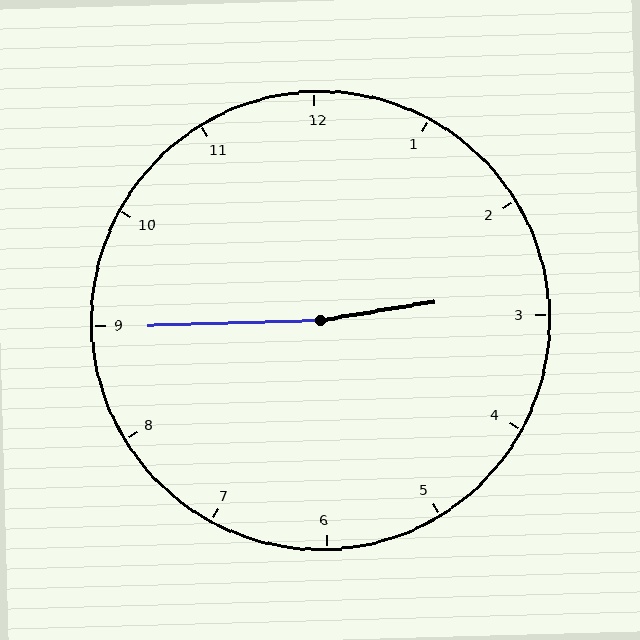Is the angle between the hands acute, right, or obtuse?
It is obtuse.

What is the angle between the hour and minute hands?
Approximately 172 degrees.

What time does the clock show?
2:45.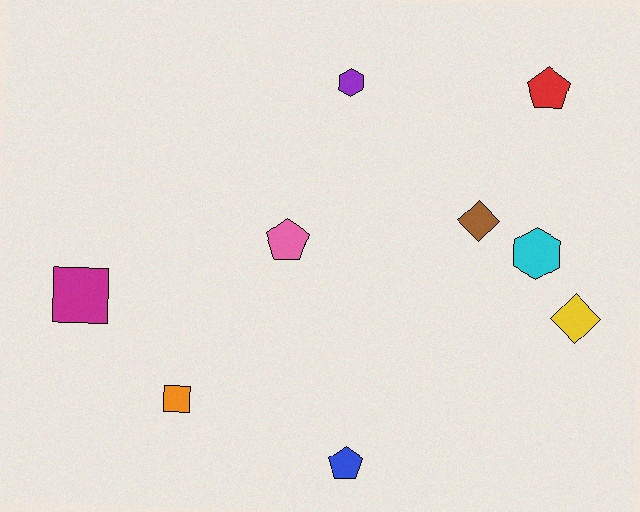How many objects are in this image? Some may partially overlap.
There are 9 objects.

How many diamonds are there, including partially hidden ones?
There are 2 diamonds.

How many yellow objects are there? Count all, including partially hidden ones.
There is 1 yellow object.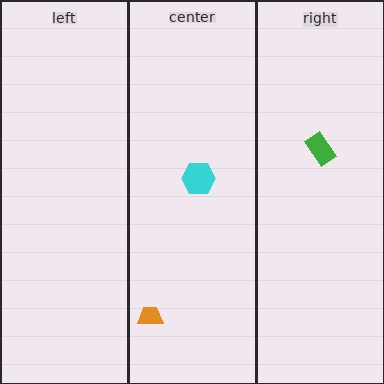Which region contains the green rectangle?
The right region.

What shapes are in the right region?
The green rectangle.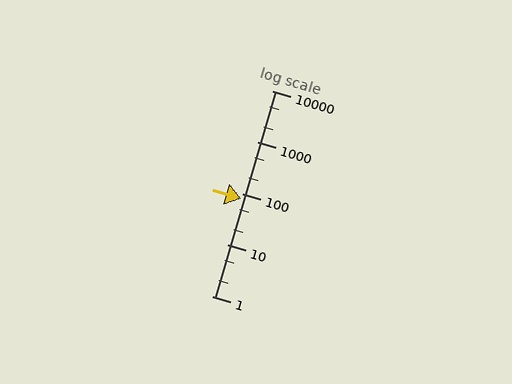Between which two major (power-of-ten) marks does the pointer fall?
The pointer is between 10 and 100.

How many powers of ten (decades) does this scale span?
The scale spans 4 decades, from 1 to 10000.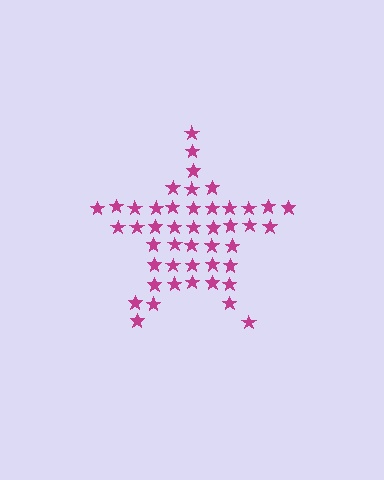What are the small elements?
The small elements are stars.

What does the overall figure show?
The overall figure shows a star.